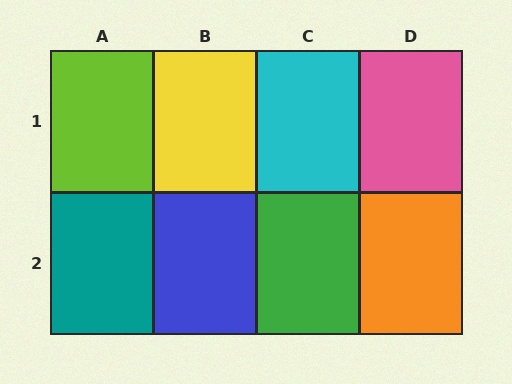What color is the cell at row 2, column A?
Teal.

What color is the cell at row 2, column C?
Green.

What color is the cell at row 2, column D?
Orange.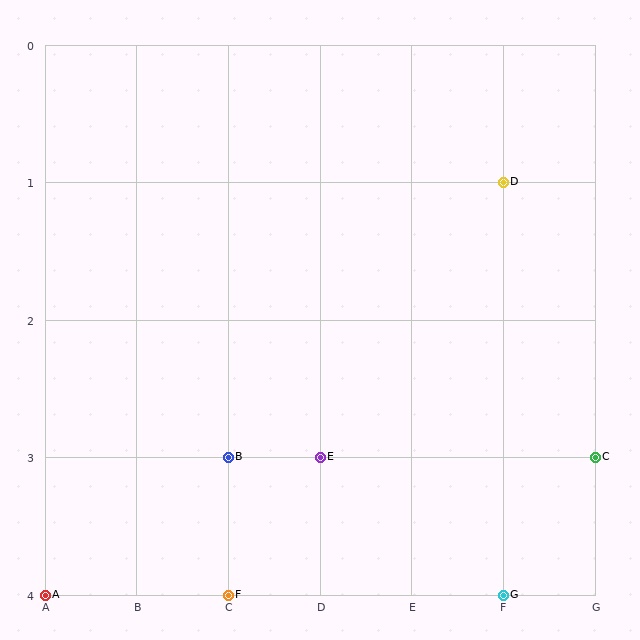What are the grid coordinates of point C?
Point C is at grid coordinates (G, 3).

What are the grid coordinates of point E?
Point E is at grid coordinates (D, 3).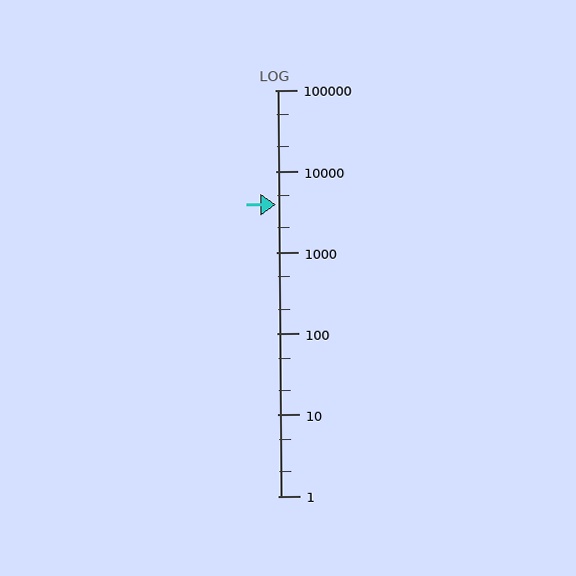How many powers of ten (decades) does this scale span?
The scale spans 5 decades, from 1 to 100000.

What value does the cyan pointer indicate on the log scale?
The pointer indicates approximately 3900.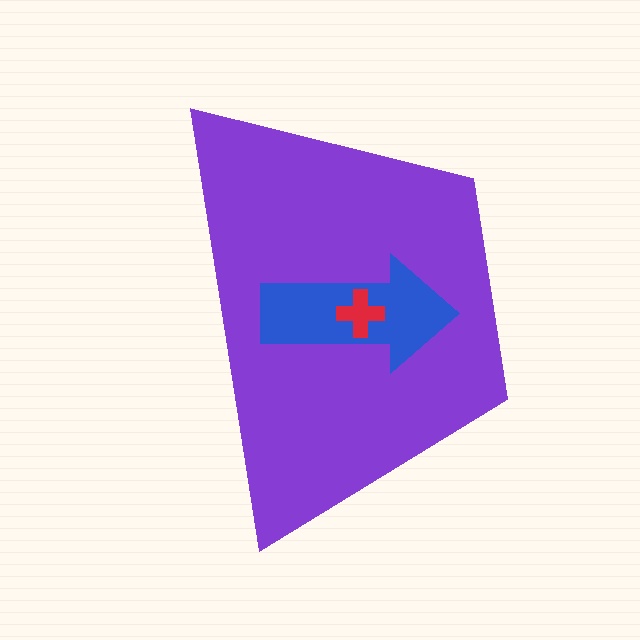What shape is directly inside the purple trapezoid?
The blue arrow.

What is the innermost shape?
The red cross.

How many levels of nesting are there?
3.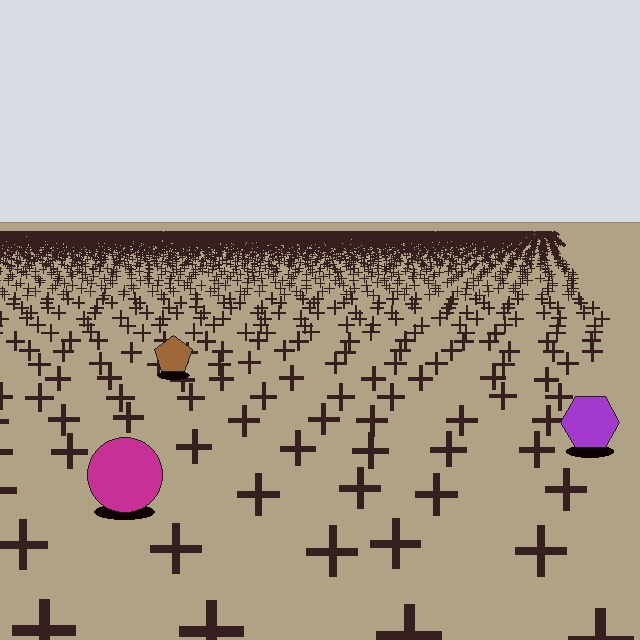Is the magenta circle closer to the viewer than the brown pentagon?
Yes. The magenta circle is closer — you can tell from the texture gradient: the ground texture is coarser near it.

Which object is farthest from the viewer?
The brown pentagon is farthest from the viewer. It appears smaller and the ground texture around it is denser.